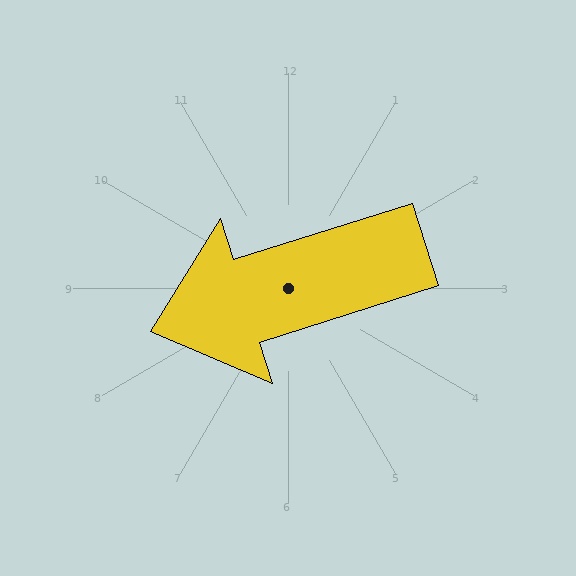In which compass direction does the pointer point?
West.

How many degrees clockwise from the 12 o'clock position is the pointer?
Approximately 252 degrees.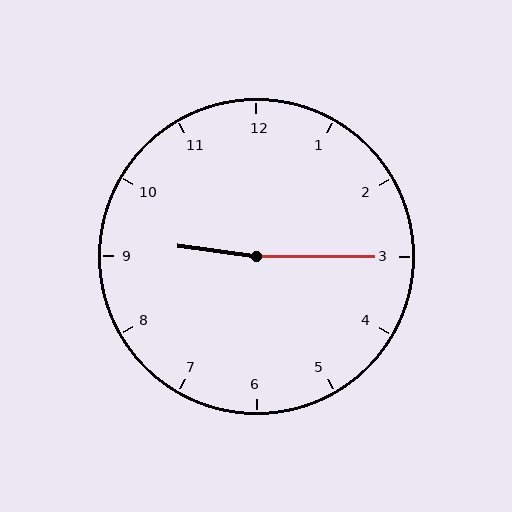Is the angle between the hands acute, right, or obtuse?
It is obtuse.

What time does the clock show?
9:15.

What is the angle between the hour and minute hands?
Approximately 172 degrees.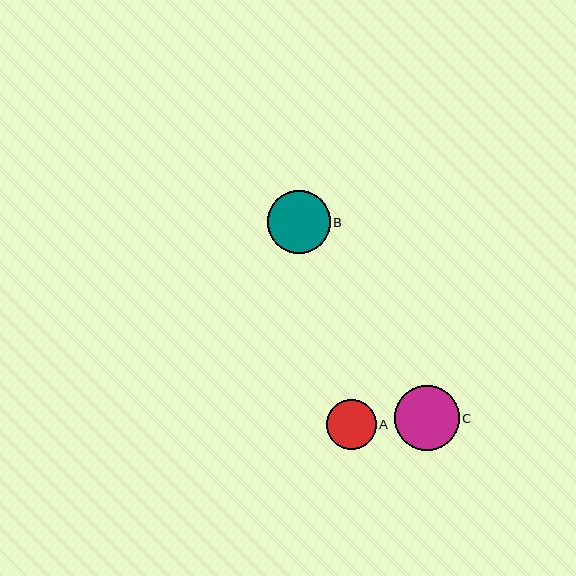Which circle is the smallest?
Circle A is the smallest with a size of approximately 50 pixels.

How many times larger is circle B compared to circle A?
Circle B is approximately 1.2 times the size of circle A.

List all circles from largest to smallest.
From largest to smallest: C, B, A.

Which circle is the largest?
Circle C is the largest with a size of approximately 65 pixels.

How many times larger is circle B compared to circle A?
Circle B is approximately 1.2 times the size of circle A.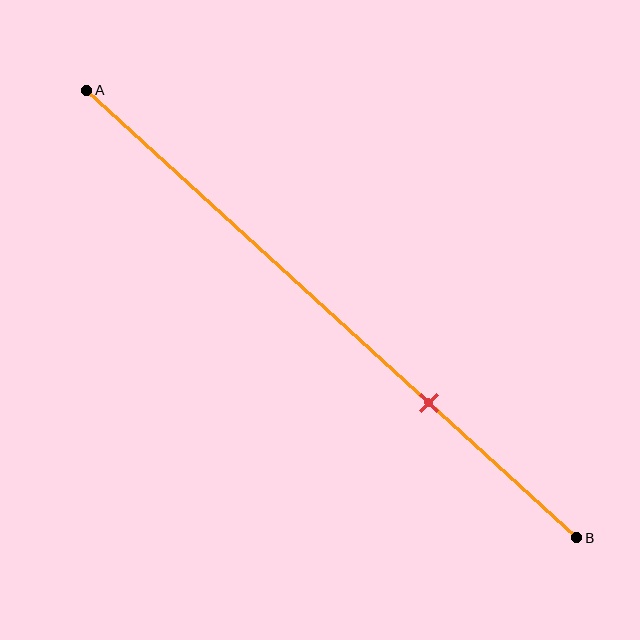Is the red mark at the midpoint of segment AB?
No, the mark is at about 70% from A, not at the 50% midpoint.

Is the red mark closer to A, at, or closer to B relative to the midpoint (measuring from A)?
The red mark is closer to point B than the midpoint of segment AB.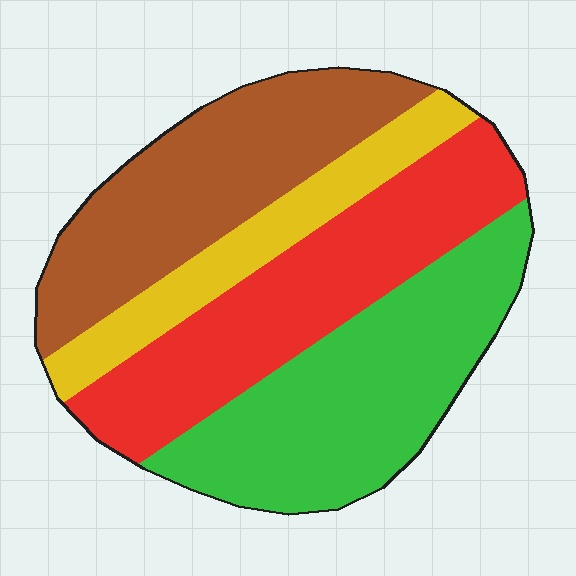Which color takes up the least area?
Yellow, at roughly 15%.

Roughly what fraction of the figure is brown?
Brown takes up about one quarter (1/4) of the figure.